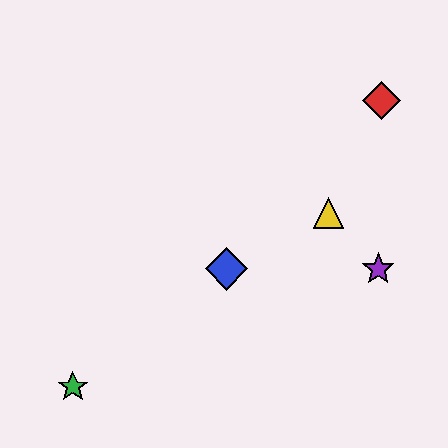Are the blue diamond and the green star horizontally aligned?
No, the blue diamond is at y≈269 and the green star is at y≈387.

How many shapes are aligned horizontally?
2 shapes (the blue diamond, the purple star) are aligned horizontally.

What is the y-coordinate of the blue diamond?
The blue diamond is at y≈269.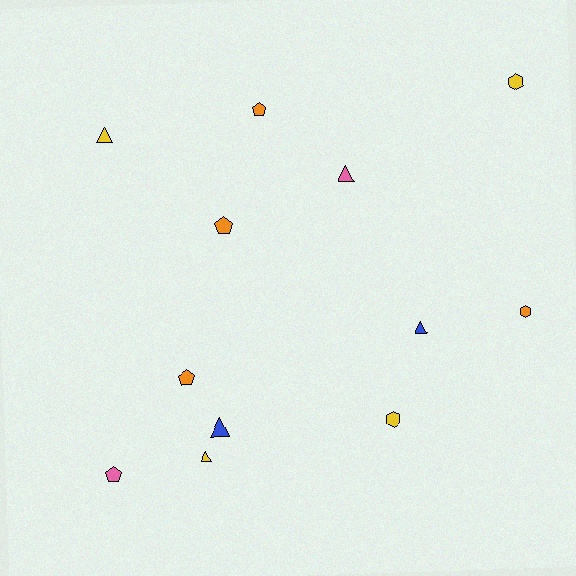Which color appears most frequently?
Orange, with 4 objects.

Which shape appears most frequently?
Triangle, with 5 objects.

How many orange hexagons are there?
There is 1 orange hexagon.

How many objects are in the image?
There are 12 objects.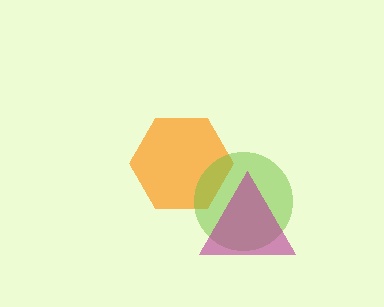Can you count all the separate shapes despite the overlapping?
Yes, there are 3 separate shapes.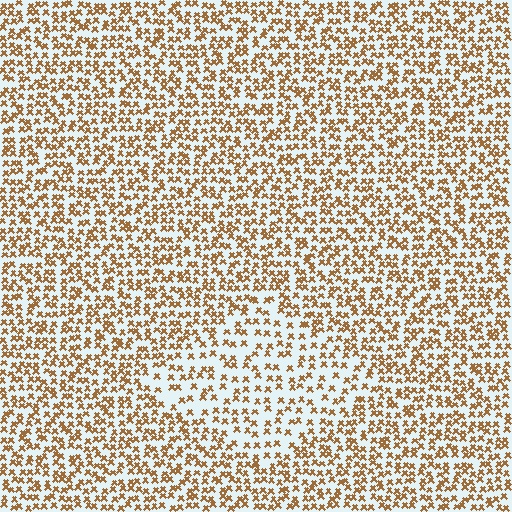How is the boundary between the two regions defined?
The boundary is defined by a change in element density (approximately 1.7x ratio). All elements are the same color, size, and shape.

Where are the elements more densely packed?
The elements are more densely packed outside the diamond boundary.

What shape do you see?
I see a diamond.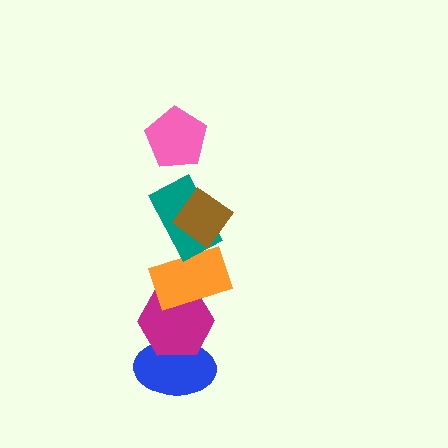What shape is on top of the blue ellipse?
The magenta hexagon is on top of the blue ellipse.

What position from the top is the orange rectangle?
The orange rectangle is 4th from the top.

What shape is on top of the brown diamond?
The pink pentagon is on top of the brown diamond.